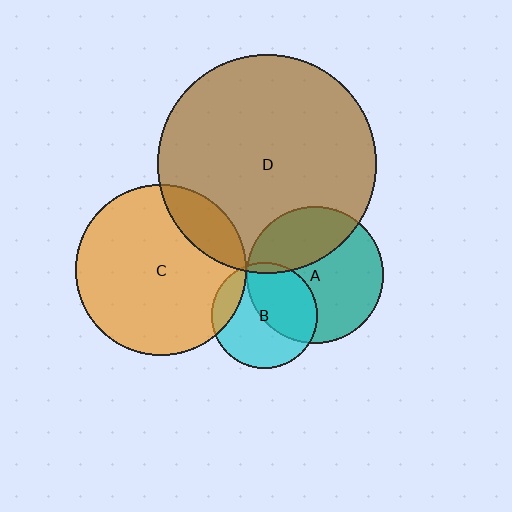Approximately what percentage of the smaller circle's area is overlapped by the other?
Approximately 35%.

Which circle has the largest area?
Circle D (brown).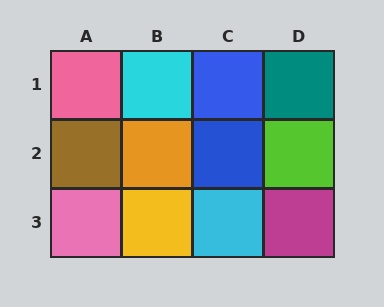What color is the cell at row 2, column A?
Brown.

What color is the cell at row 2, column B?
Orange.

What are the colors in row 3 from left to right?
Pink, yellow, cyan, magenta.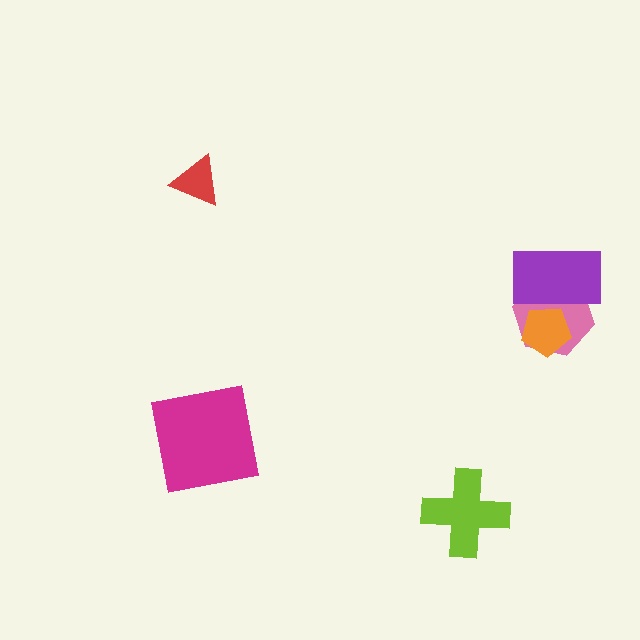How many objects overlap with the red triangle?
0 objects overlap with the red triangle.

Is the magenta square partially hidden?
No, no other shape covers it.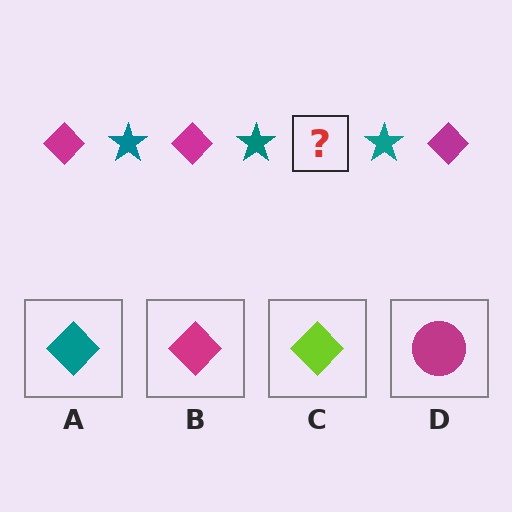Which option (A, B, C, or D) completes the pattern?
B.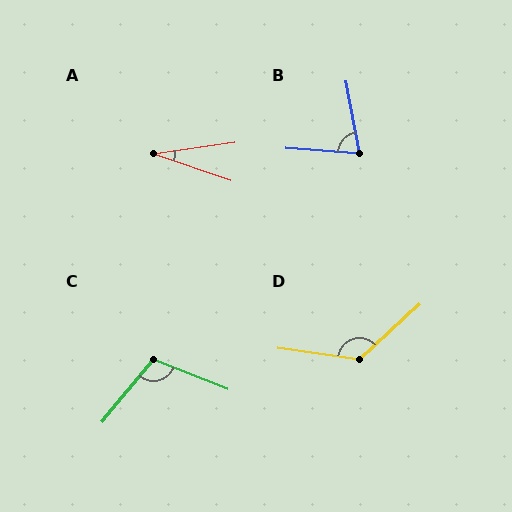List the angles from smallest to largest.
A (27°), B (76°), C (108°), D (129°).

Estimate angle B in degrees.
Approximately 76 degrees.